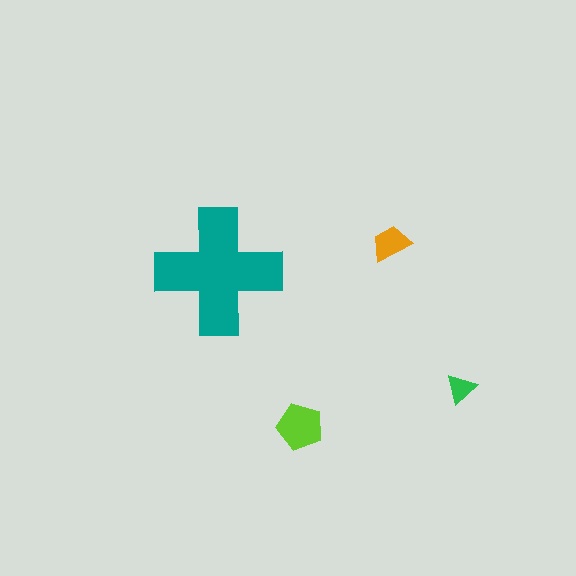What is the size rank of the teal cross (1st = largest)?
1st.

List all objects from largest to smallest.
The teal cross, the lime pentagon, the orange trapezoid, the green triangle.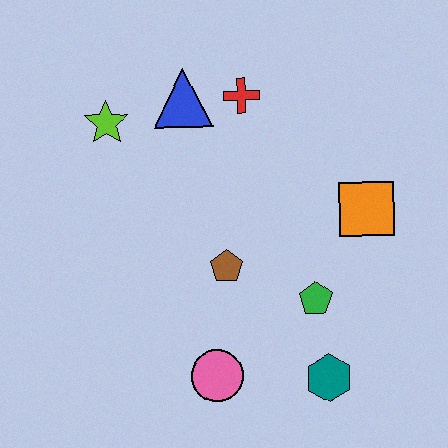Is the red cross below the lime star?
No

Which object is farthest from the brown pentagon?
The lime star is farthest from the brown pentagon.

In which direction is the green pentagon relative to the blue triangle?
The green pentagon is below the blue triangle.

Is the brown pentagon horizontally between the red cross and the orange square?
No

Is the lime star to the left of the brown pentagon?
Yes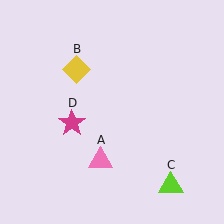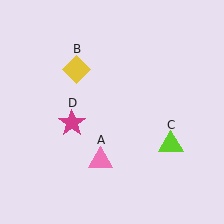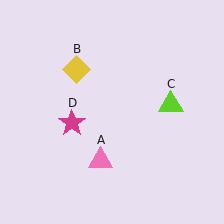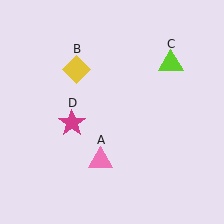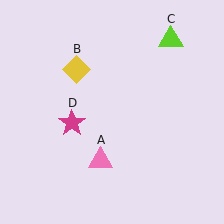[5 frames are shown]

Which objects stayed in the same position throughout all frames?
Pink triangle (object A) and yellow diamond (object B) and magenta star (object D) remained stationary.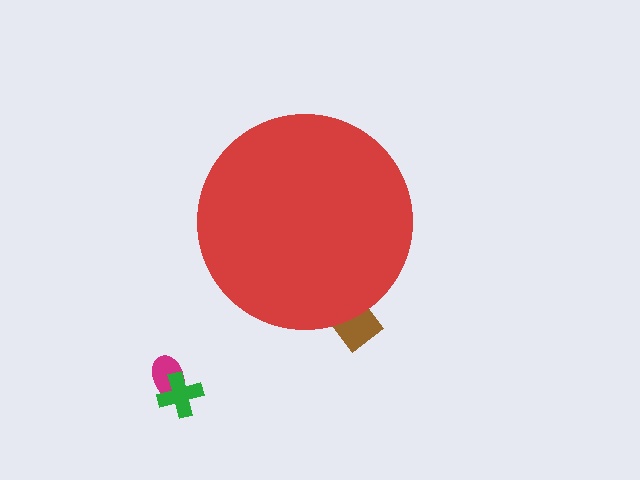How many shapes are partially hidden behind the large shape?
1 shape is partially hidden.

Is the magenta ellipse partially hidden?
No, the magenta ellipse is fully visible.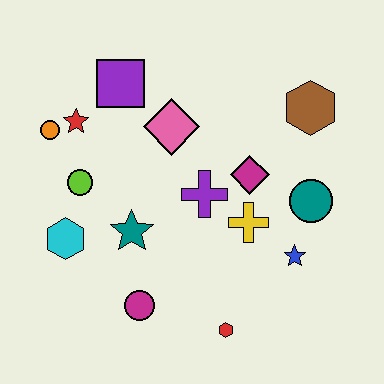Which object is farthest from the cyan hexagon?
The brown hexagon is farthest from the cyan hexagon.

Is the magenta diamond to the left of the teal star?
No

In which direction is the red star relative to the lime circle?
The red star is above the lime circle.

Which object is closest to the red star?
The orange circle is closest to the red star.